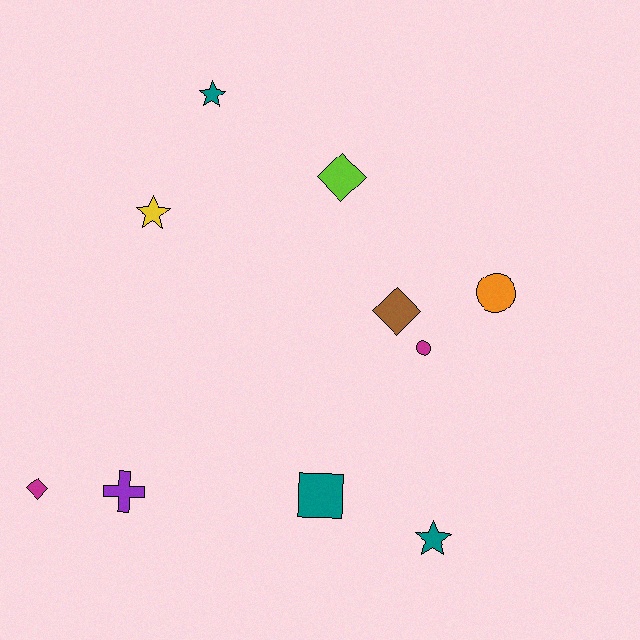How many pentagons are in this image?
There are no pentagons.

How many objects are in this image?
There are 10 objects.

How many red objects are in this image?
There are no red objects.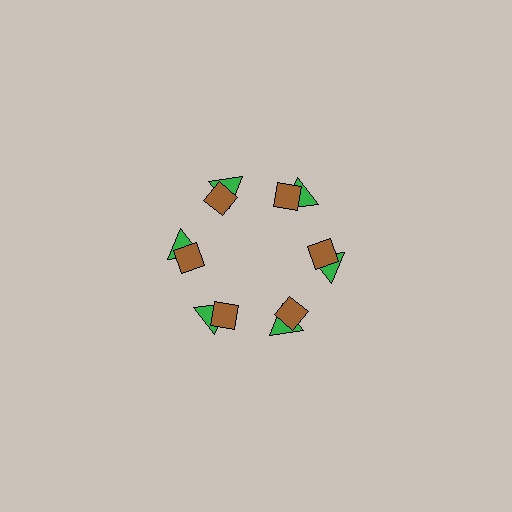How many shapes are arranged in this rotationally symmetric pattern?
There are 12 shapes, arranged in 6 groups of 2.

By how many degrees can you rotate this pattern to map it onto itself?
The pattern maps onto itself every 60 degrees of rotation.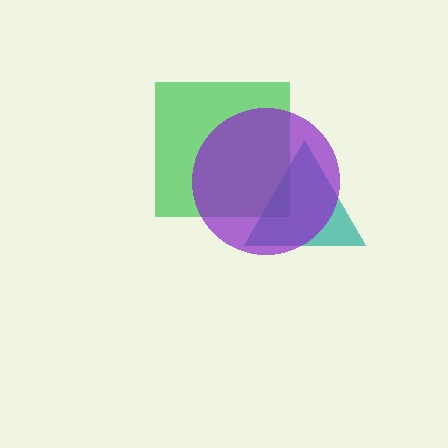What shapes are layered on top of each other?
The layered shapes are: a green square, a teal triangle, a purple circle.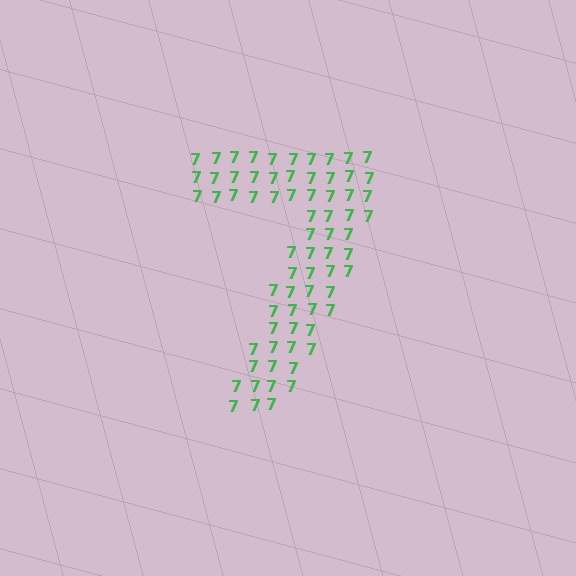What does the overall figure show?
The overall figure shows the digit 7.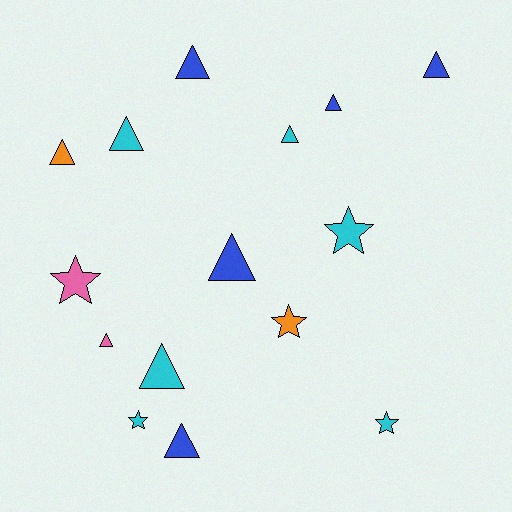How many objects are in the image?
There are 15 objects.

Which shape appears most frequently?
Triangle, with 10 objects.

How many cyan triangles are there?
There are 3 cyan triangles.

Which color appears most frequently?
Cyan, with 6 objects.